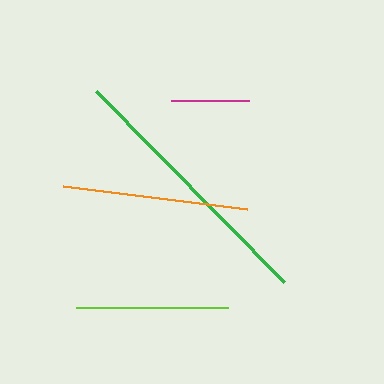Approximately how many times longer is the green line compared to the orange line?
The green line is approximately 1.4 times the length of the orange line.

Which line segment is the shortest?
The magenta line is the shortest at approximately 78 pixels.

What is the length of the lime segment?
The lime segment is approximately 151 pixels long.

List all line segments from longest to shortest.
From longest to shortest: green, orange, lime, magenta.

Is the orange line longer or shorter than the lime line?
The orange line is longer than the lime line.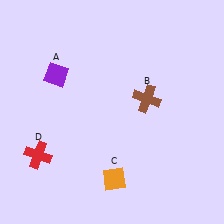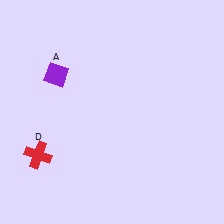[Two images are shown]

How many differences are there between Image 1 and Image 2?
There are 2 differences between the two images.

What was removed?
The brown cross (B), the orange diamond (C) were removed in Image 2.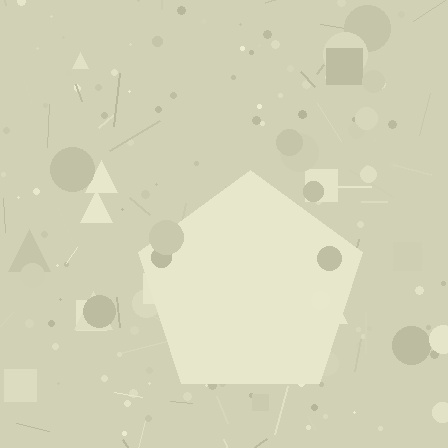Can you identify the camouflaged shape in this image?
The camouflaged shape is a pentagon.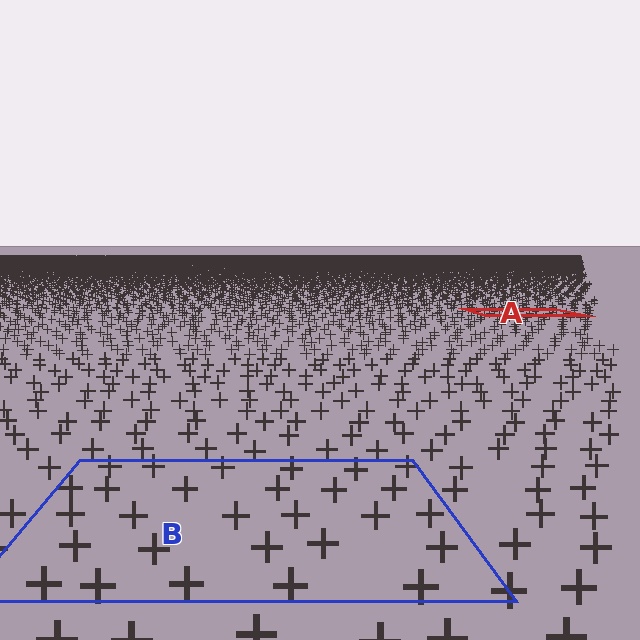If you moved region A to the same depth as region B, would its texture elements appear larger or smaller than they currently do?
They would appear larger. At a closer depth, the same texture elements are projected at a bigger on-screen size.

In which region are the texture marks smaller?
The texture marks are smaller in region A, because it is farther away.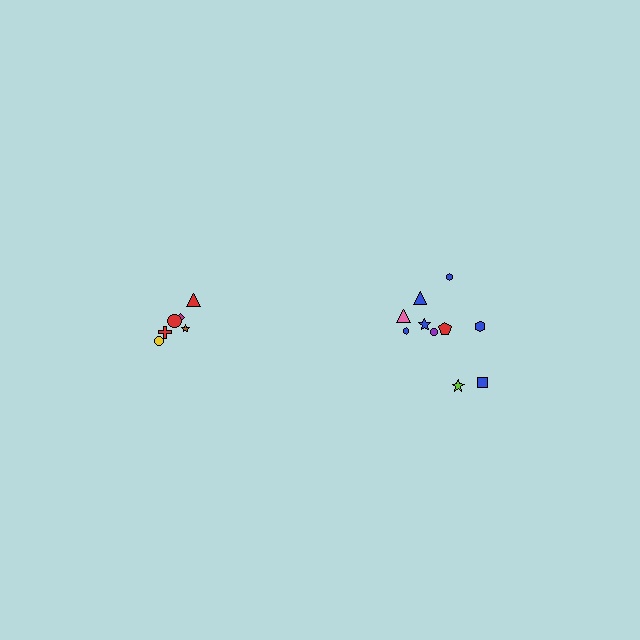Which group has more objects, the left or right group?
The right group.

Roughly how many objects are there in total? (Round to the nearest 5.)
Roughly 15 objects in total.